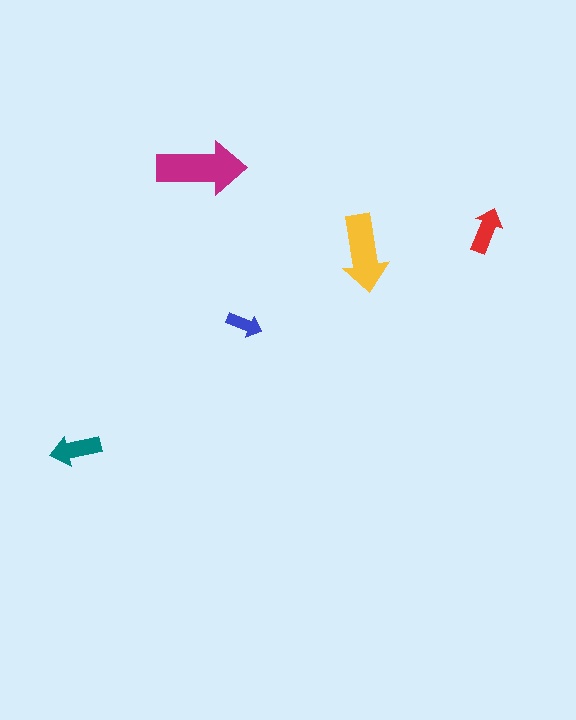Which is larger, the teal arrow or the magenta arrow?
The magenta one.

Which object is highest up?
The magenta arrow is topmost.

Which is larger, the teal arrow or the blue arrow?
The teal one.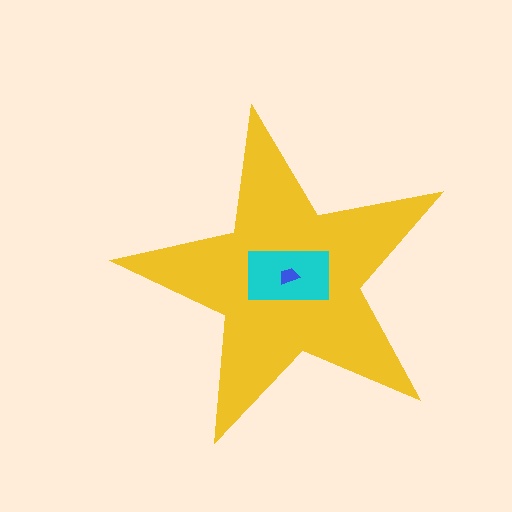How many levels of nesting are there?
3.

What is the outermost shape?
The yellow star.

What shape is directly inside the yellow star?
The cyan rectangle.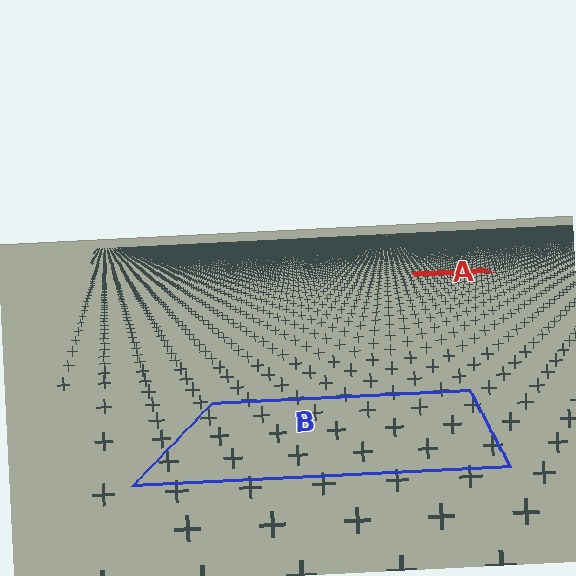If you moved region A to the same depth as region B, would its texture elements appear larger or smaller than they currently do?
They would appear larger. At a closer depth, the same texture elements are projected at a bigger on-screen size.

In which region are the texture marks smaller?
The texture marks are smaller in region A, because it is farther away.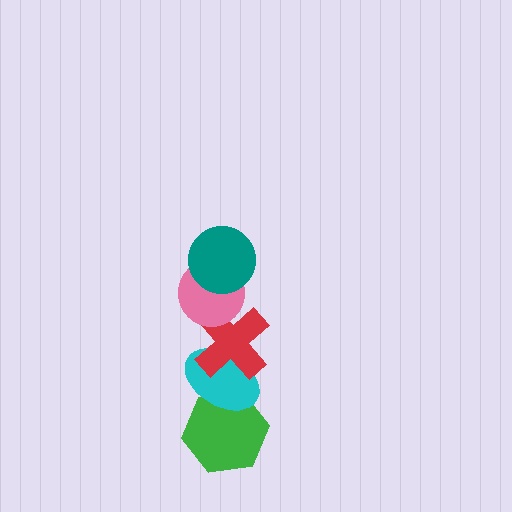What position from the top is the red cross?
The red cross is 3rd from the top.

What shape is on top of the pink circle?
The teal circle is on top of the pink circle.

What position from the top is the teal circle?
The teal circle is 1st from the top.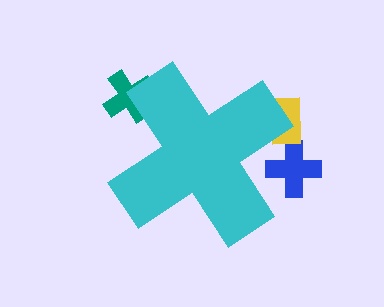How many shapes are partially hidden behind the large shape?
3 shapes are partially hidden.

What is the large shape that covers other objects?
A cyan cross.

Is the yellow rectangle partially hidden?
Yes, the yellow rectangle is partially hidden behind the cyan cross.